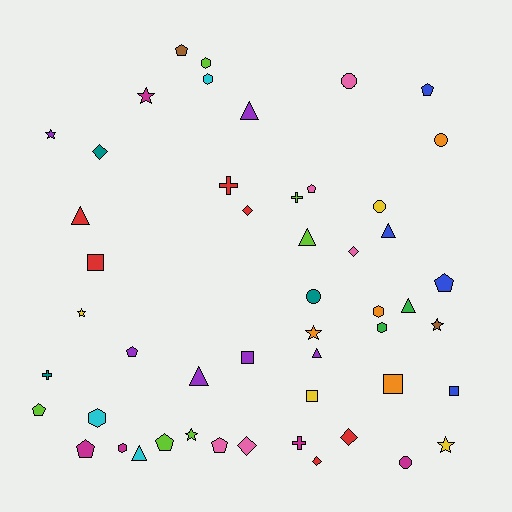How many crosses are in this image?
There are 4 crosses.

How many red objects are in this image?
There are 6 red objects.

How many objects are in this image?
There are 50 objects.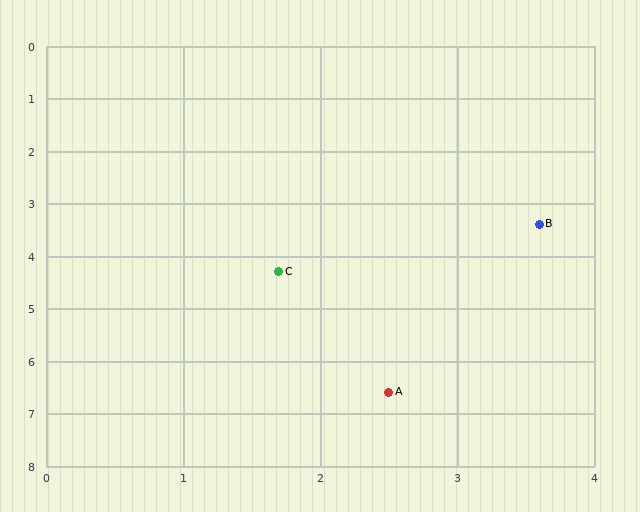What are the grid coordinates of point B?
Point B is at approximately (3.6, 3.4).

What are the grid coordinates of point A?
Point A is at approximately (2.5, 6.6).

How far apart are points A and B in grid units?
Points A and B are about 3.4 grid units apart.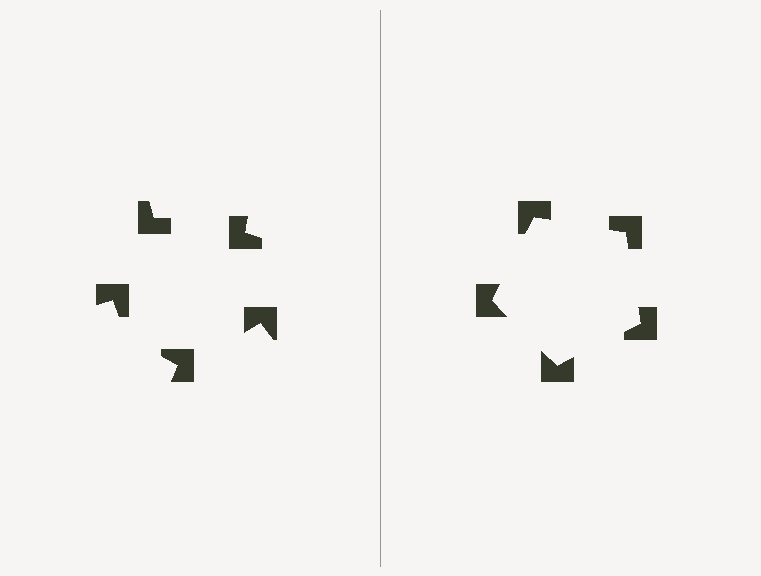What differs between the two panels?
The notched squares are positioned identically on both sides; only the wedge orientations differ. On the right they align to a pentagon; on the left they are misaligned.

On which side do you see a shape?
An illusory pentagon appears on the right side. On the left side the wedge cuts are rotated, so no coherent shape forms.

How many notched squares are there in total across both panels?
10 — 5 on each side.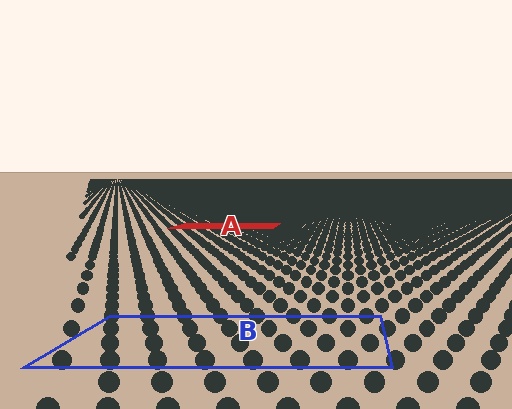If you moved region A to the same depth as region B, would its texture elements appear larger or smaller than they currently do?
They would appear larger. At a closer depth, the same texture elements are projected at a bigger on-screen size.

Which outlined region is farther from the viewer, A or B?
Region A is farther from the viewer — the texture elements inside it appear smaller and more densely packed.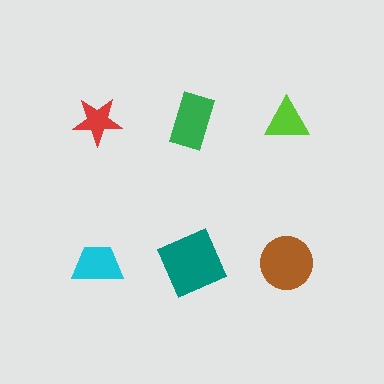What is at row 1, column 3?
A lime triangle.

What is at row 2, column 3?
A brown circle.